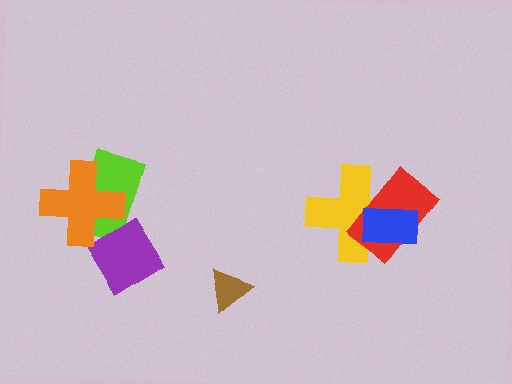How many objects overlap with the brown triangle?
0 objects overlap with the brown triangle.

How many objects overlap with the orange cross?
2 objects overlap with the orange cross.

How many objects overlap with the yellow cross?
2 objects overlap with the yellow cross.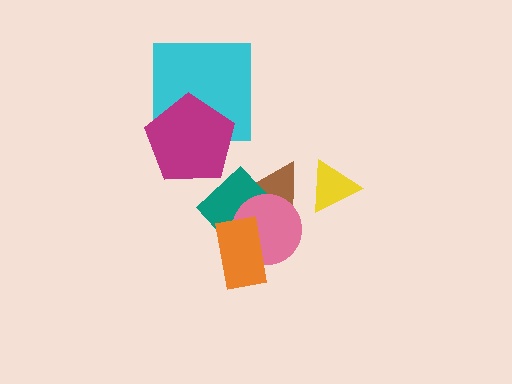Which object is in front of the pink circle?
The orange rectangle is in front of the pink circle.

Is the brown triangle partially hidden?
Yes, it is partially covered by another shape.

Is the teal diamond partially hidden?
Yes, it is partially covered by another shape.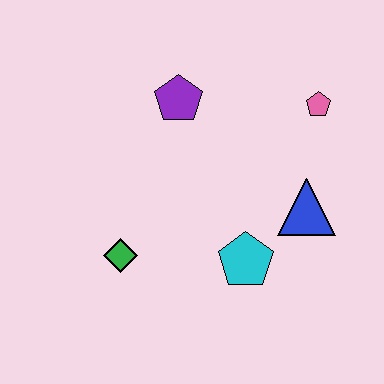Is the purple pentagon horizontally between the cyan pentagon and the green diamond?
Yes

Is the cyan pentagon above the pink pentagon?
No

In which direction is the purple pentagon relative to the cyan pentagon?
The purple pentagon is above the cyan pentagon.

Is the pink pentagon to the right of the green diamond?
Yes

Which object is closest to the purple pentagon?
The pink pentagon is closest to the purple pentagon.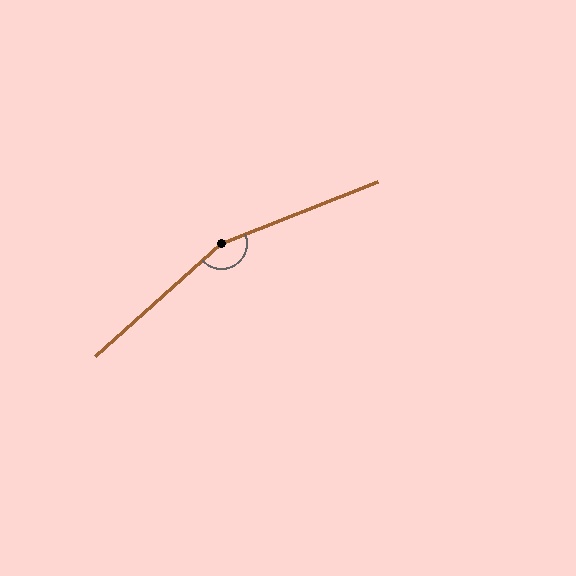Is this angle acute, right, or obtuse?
It is obtuse.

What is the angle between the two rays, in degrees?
Approximately 160 degrees.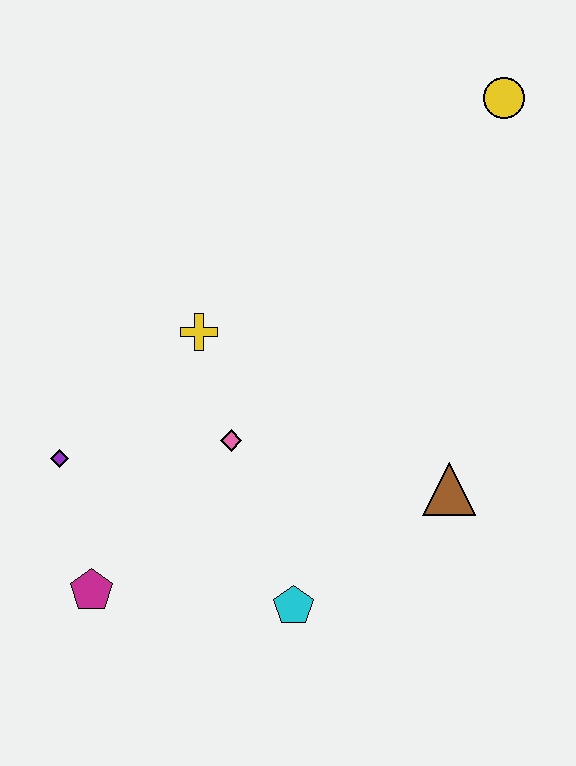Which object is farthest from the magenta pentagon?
The yellow circle is farthest from the magenta pentagon.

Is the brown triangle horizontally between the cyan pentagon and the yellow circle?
Yes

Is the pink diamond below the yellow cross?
Yes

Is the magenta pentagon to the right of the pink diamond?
No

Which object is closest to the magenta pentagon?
The purple diamond is closest to the magenta pentagon.